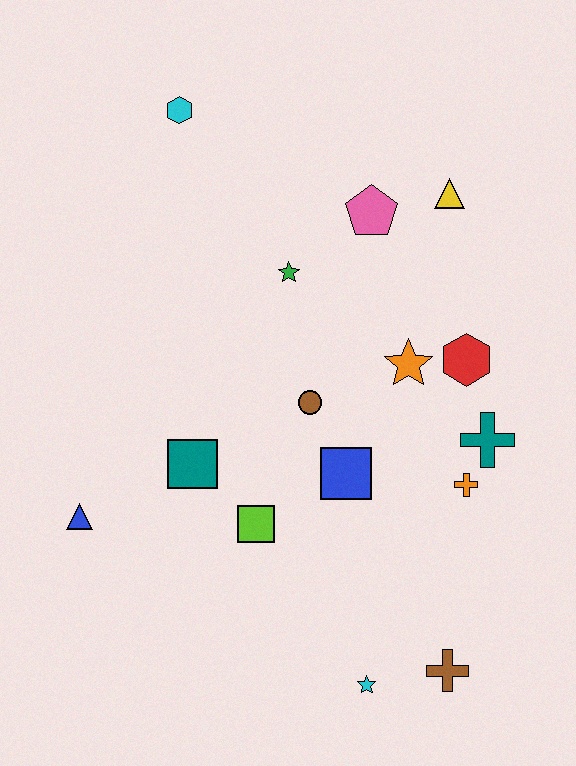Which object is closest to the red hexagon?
The orange star is closest to the red hexagon.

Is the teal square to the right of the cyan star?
No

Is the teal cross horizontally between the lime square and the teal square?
No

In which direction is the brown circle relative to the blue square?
The brown circle is above the blue square.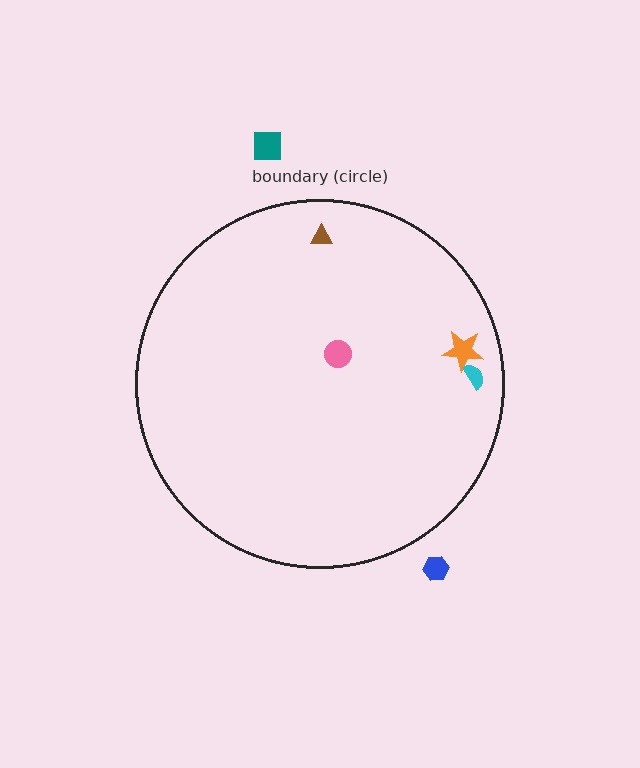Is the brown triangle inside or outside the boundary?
Inside.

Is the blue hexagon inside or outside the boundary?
Outside.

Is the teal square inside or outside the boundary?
Outside.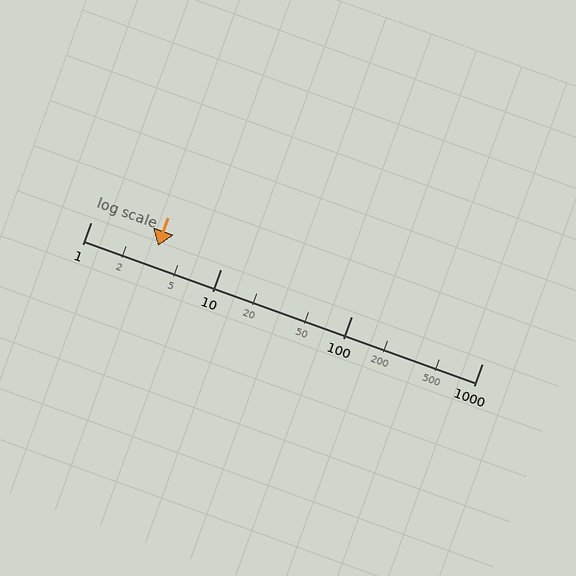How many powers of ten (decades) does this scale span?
The scale spans 3 decades, from 1 to 1000.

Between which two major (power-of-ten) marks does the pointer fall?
The pointer is between 1 and 10.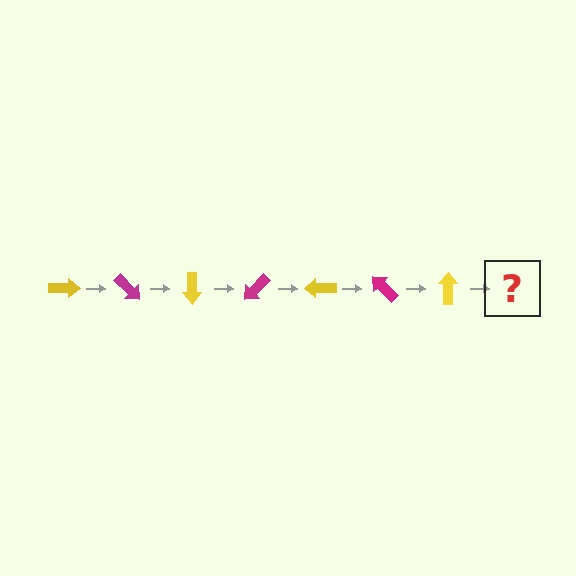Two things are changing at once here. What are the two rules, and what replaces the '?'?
The two rules are that it rotates 45 degrees each step and the color cycles through yellow and magenta. The '?' should be a magenta arrow, rotated 315 degrees from the start.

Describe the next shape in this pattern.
It should be a magenta arrow, rotated 315 degrees from the start.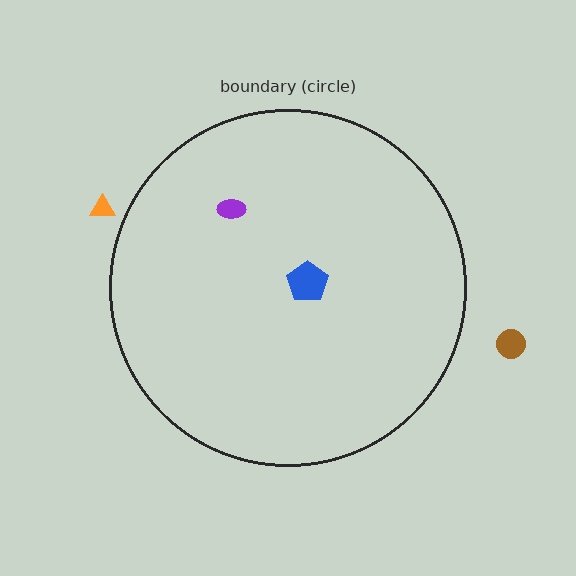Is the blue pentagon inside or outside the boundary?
Inside.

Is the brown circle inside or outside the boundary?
Outside.